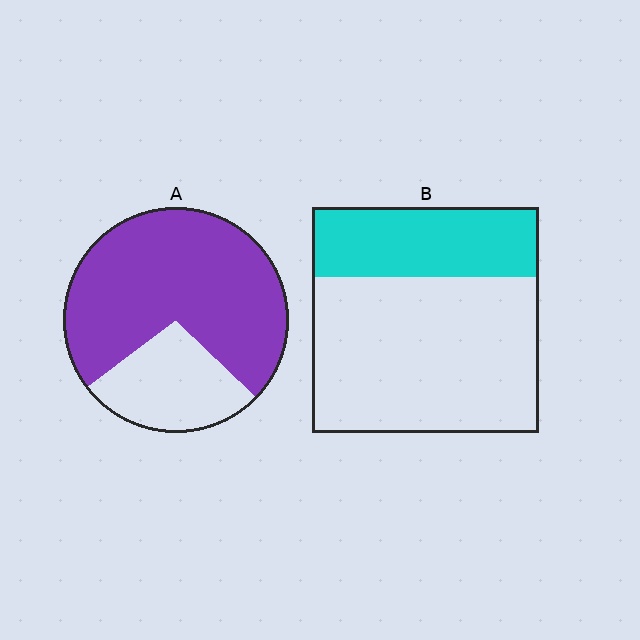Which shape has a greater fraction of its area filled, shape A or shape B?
Shape A.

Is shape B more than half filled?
No.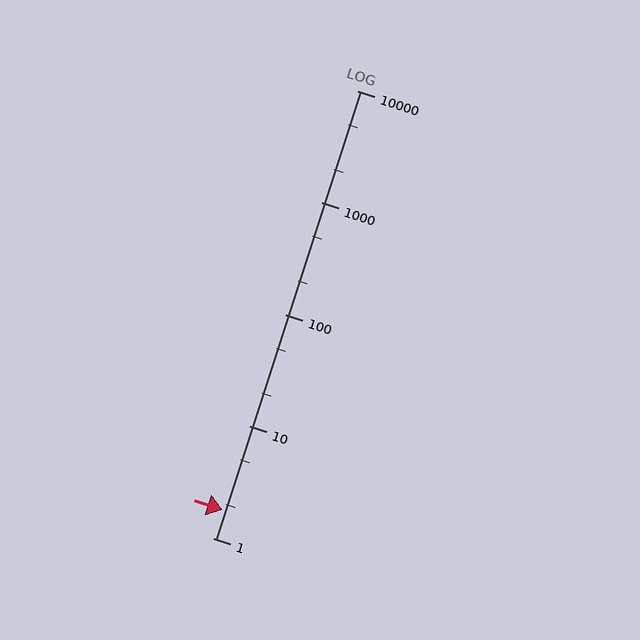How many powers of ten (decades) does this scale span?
The scale spans 4 decades, from 1 to 10000.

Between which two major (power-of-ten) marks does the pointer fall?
The pointer is between 1 and 10.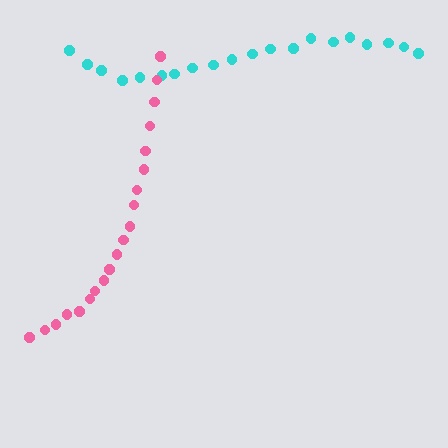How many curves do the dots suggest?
There are 2 distinct paths.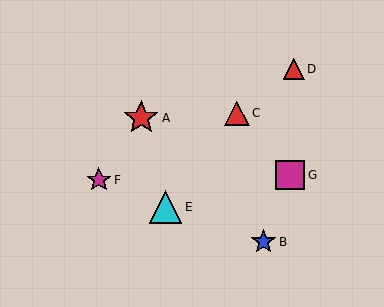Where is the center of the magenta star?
The center of the magenta star is at (99, 180).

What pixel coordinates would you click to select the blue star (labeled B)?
Click at (264, 242) to select the blue star B.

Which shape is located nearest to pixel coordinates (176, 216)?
The cyan triangle (labeled E) at (166, 207) is nearest to that location.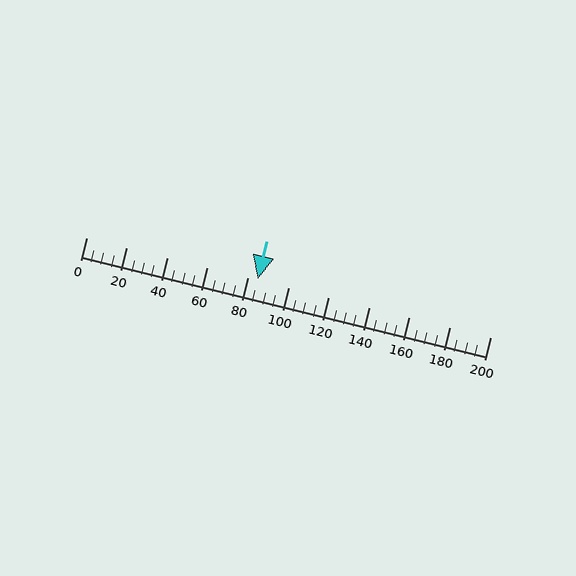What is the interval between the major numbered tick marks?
The major tick marks are spaced 20 units apart.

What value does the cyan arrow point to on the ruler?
The cyan arrow points to approximately 85.